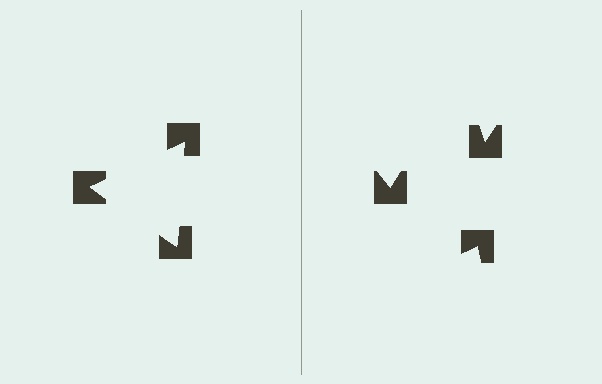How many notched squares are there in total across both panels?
6 — 3 on each side.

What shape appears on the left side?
An illusory triangle.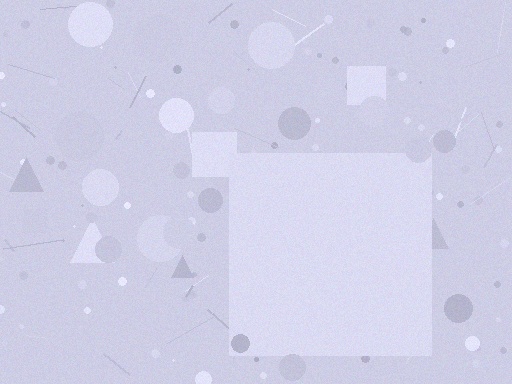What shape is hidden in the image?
A square is hidden in the image.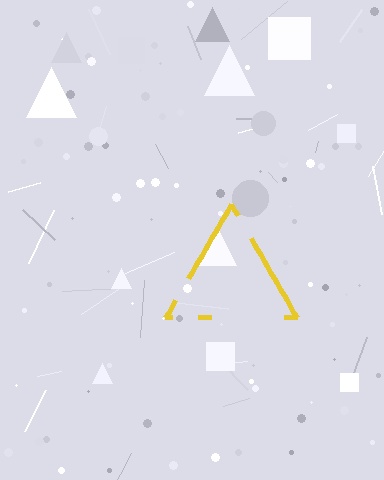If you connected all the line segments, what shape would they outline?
They would outline a triangle.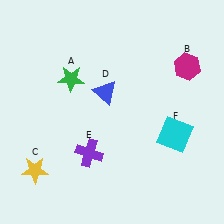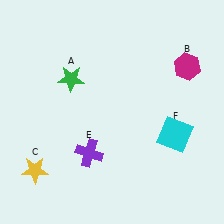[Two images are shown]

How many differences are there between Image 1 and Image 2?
There is 1 difference between the two images.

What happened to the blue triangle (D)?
The blue triangle (D) was removed in Image 2. It was in the top-left area of Image 1.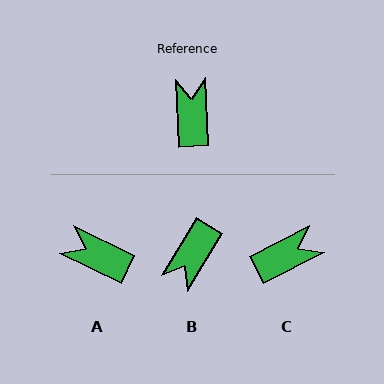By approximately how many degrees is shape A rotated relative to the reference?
Approximately 62 degrees counter-clockwise.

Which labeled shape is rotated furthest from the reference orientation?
B, about 146 degrees away.